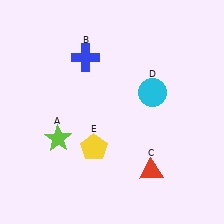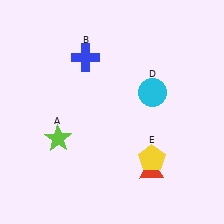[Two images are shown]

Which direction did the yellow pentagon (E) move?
The yellow pentagon (E) moved right.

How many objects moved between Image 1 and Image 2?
1 object moved between the two images.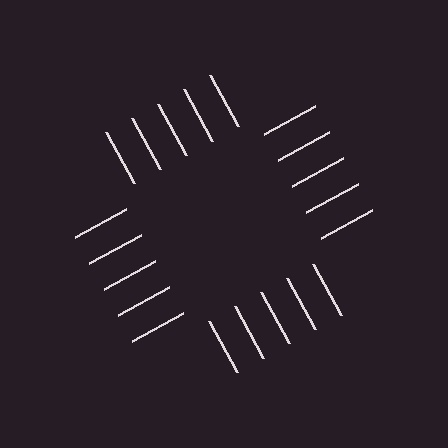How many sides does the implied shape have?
4 sides — the line-ends trace a square.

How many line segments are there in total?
20 — 5 along each of the 4 edges.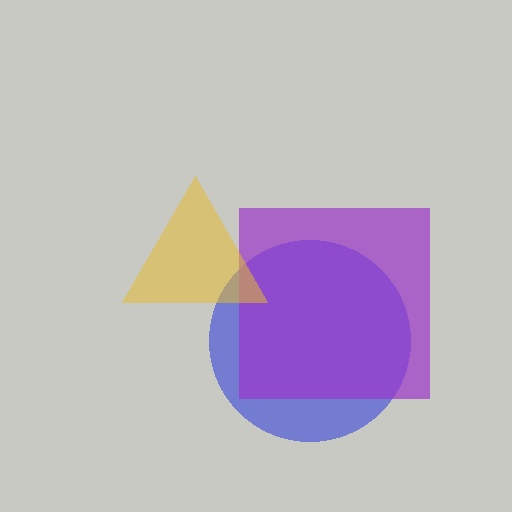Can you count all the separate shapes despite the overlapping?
Yes, there are 3 separate shapes.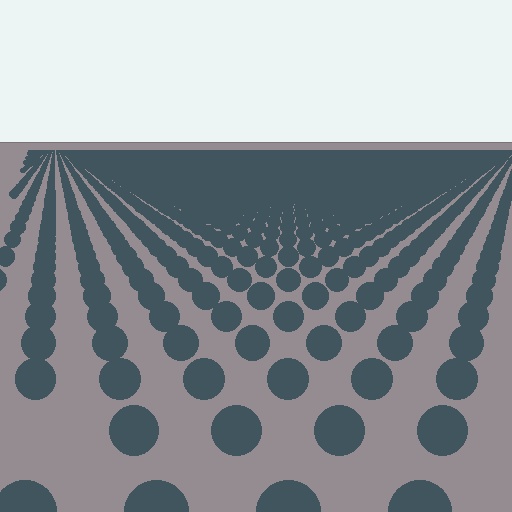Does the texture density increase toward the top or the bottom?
Density increases toward the top.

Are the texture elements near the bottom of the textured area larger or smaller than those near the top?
Larger. Near the bottom, elements are closer to the viewer and appear at a bigger on-screen size.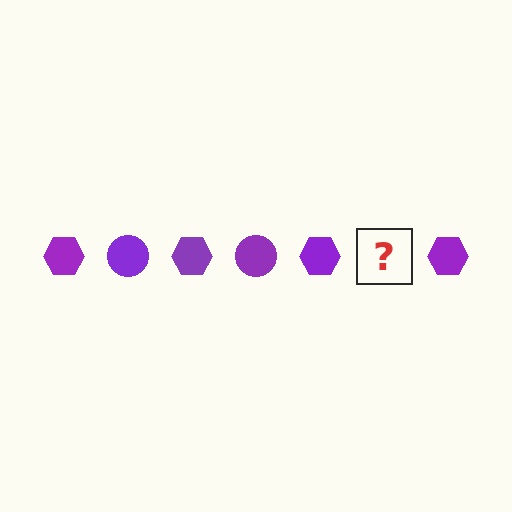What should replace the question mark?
The question mark should be replaced with a purple circle.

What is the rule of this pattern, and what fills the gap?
The rule is that the pattern cycles through hexagon, circle shapes in purple. The gap should be filled with a purple circle.